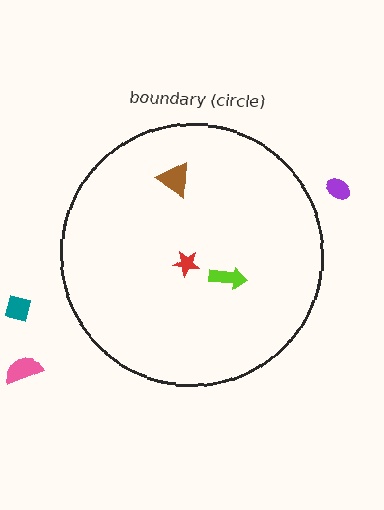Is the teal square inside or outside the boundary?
Outside.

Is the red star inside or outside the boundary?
Inside.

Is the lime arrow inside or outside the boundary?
Inside.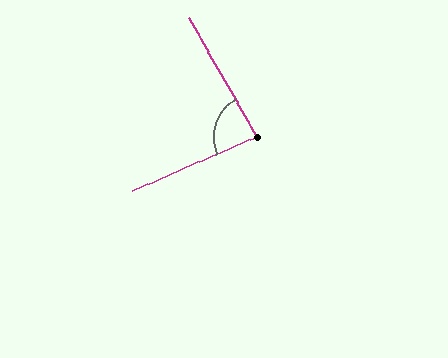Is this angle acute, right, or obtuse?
It is acute.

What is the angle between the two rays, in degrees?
Approximately 84 degrees.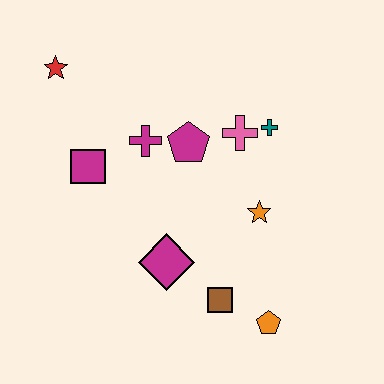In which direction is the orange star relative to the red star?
The orange star is to the right of the red star.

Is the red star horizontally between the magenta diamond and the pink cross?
No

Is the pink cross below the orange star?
No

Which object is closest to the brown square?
The orange pentagon is closest to the brown square.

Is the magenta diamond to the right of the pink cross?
No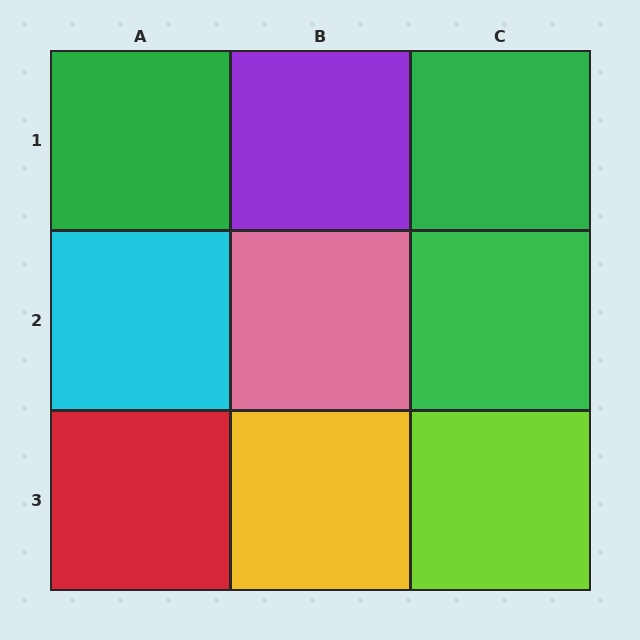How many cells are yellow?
1 cell is yellow.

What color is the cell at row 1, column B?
Purple.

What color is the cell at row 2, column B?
Pink.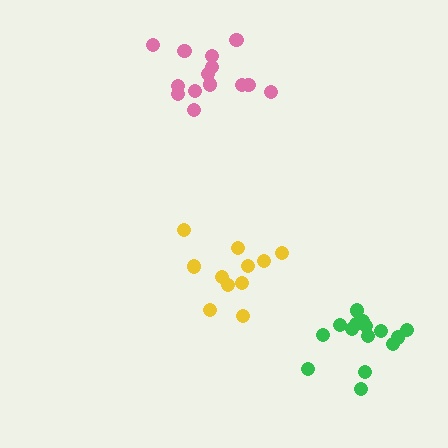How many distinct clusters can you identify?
There are 3 distinct clusters.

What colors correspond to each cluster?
The clusters are colored: yellow, green, pink.